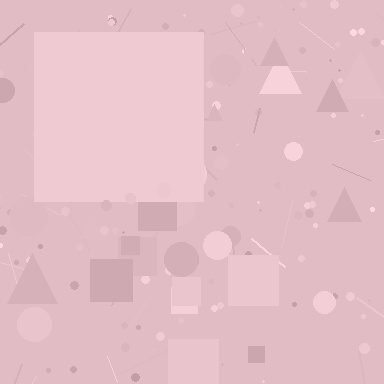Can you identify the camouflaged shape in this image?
The camouflaged shape is a square.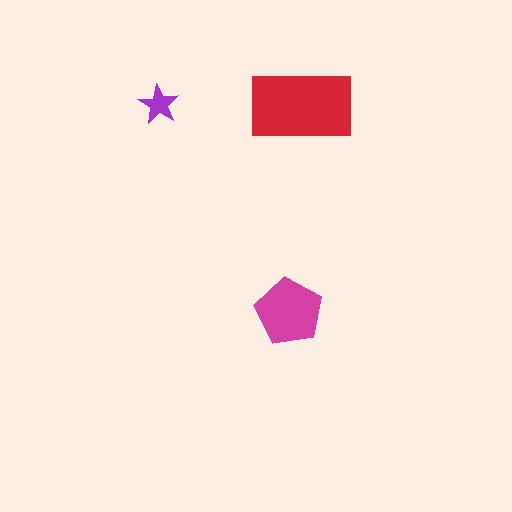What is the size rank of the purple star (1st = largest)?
3rd.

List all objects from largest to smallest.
The red rectangle, the magenta pentagon, the purple star.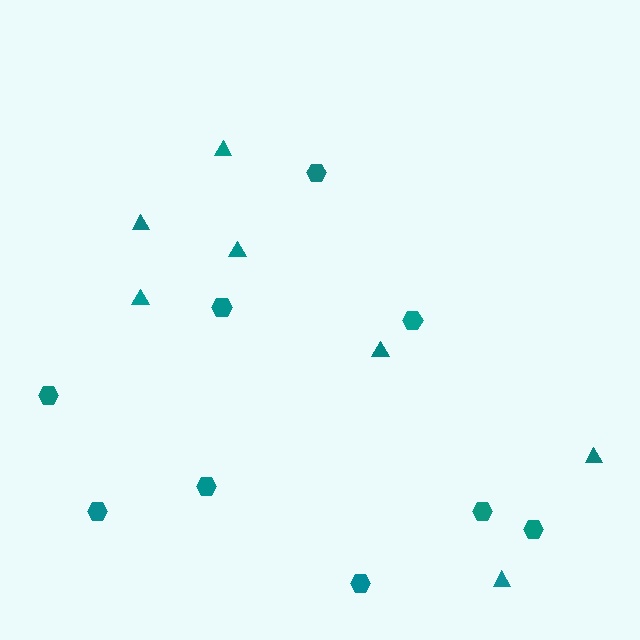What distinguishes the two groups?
There are 2 groups: one group of hexagons (9) and one group of triangles (7).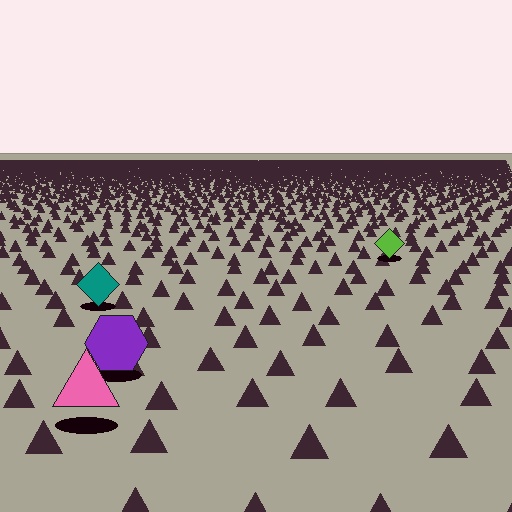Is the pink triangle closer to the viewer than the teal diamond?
Yes. The pink triangle is closer — you can tell from the texture gradient: the ground texture is coarser near it.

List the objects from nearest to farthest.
From nearest to farthest: the pink triangle, the purple hexagon, the teal diamond, the lime diamond.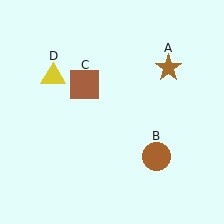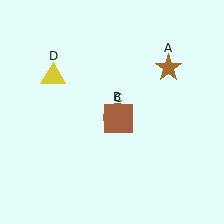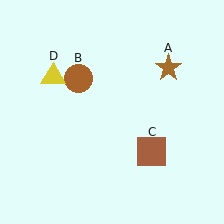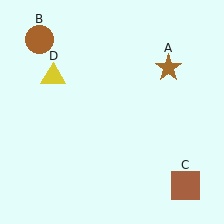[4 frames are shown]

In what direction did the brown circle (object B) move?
The brown circle (object B) moved up and to the left.